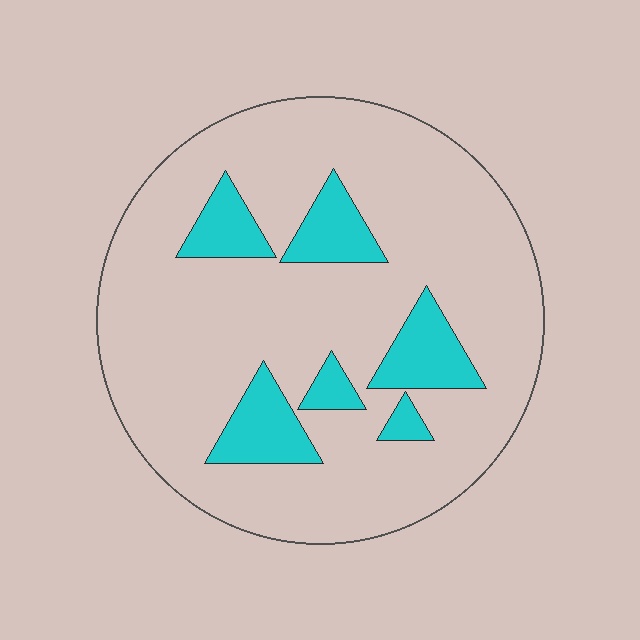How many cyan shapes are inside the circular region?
6.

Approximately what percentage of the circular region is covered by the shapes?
Approximately 15%.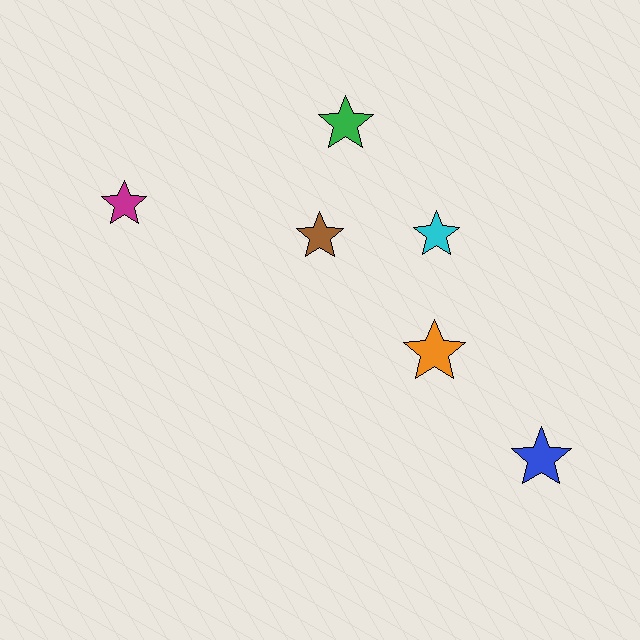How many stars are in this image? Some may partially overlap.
There are 6 stars.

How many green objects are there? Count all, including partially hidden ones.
There is 1 green object.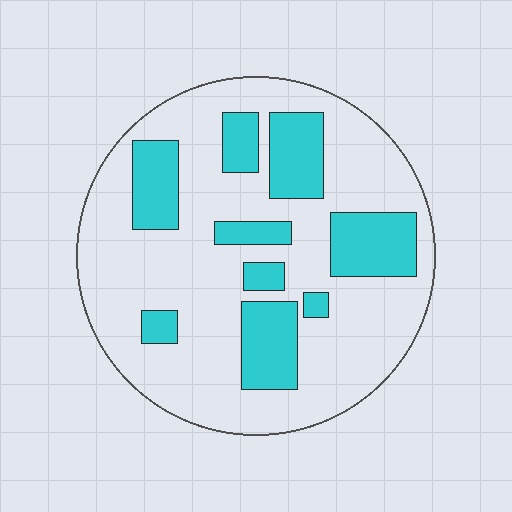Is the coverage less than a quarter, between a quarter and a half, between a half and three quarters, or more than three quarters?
Between a quarter and a half.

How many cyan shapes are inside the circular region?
9.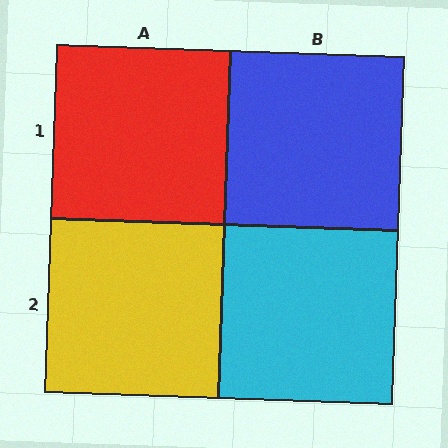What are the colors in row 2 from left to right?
Yellow, cyan.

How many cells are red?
1 cell is red.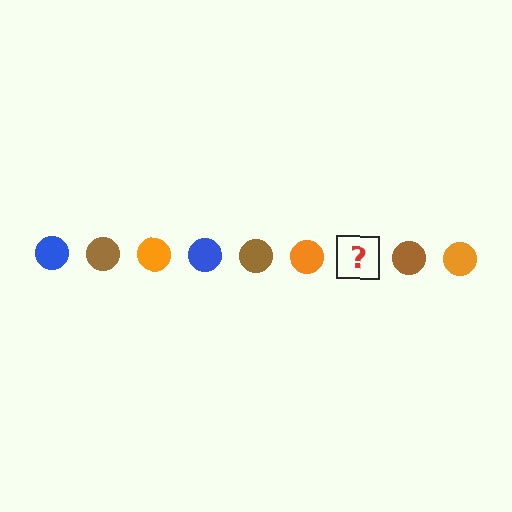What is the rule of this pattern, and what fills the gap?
The rule is that the pattern cycles through blue, brown, orange circles. The gap should be filled with a blue circle.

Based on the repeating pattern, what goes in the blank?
The blank should be a blue circle.